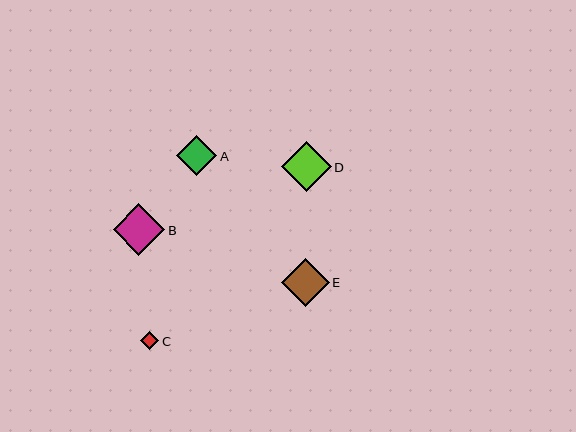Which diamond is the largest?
Diamond B is the largest with a size of approximately 52 pixels.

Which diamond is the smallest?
Diamond C is the smallest with a size of approximately 18 pixels.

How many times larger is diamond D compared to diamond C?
Diamond D is approximately 2.7 times the size of diamond C.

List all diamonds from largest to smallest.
From largest to smallest: B, D, E, A, C.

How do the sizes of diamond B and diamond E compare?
Diamond B and diamond E are approximately the same size.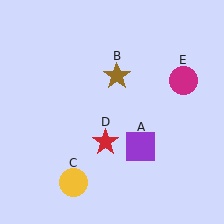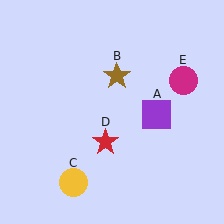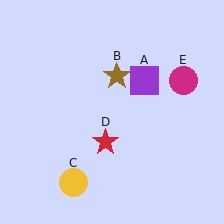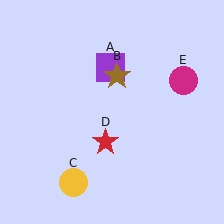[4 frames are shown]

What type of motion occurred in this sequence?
The purple square (object A) rotated counterclockwise around the center of the scene.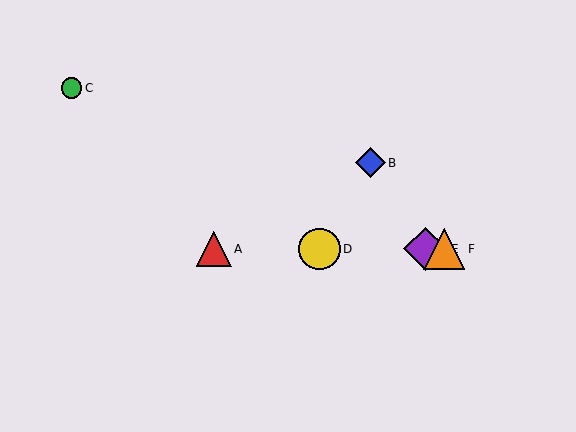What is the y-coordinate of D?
Object D is at y≈249.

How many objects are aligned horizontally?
4 objects (A, D, E, F) are aligned horizontally.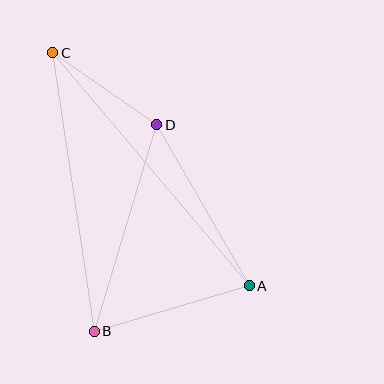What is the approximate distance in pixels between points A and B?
The distance between A and B is approximately 162 pixels.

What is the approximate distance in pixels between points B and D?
The distance between B and D is approximately 216 pixels.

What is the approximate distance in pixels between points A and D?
The distance between A and D is approximately 186 pixels.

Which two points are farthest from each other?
Points A and C are farthest from each other.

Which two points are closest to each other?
Points C and D are closest to each other.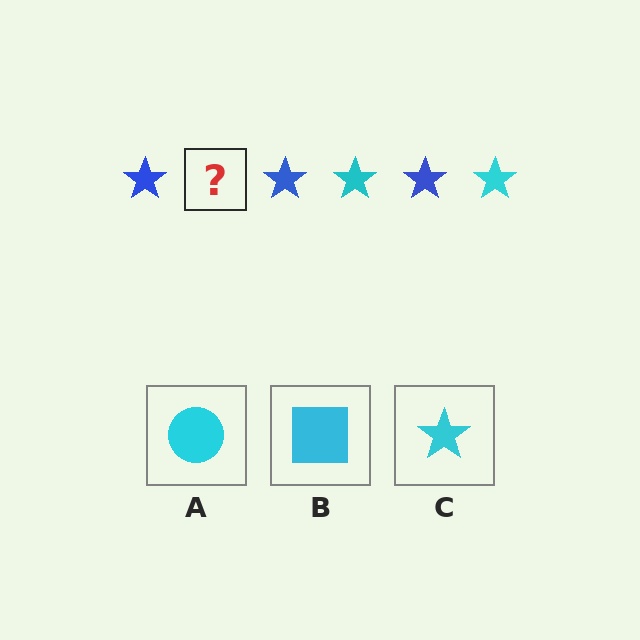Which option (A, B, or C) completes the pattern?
C.